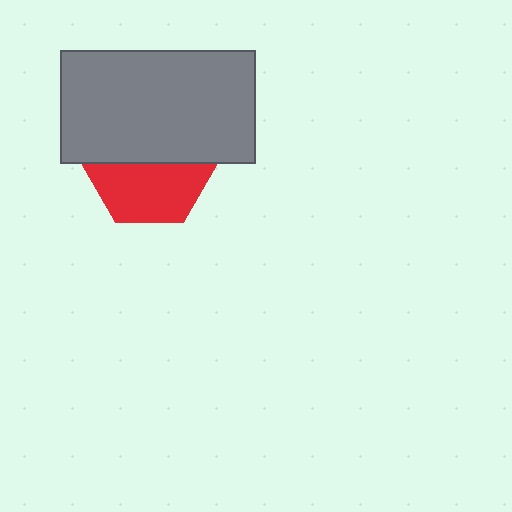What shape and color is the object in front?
The object in front is a gray rectangle.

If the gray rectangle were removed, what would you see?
You would see the complete red hexagon.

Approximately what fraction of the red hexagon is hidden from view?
Roughly 50% of the red hexagon is hidden behind the gray rectangle.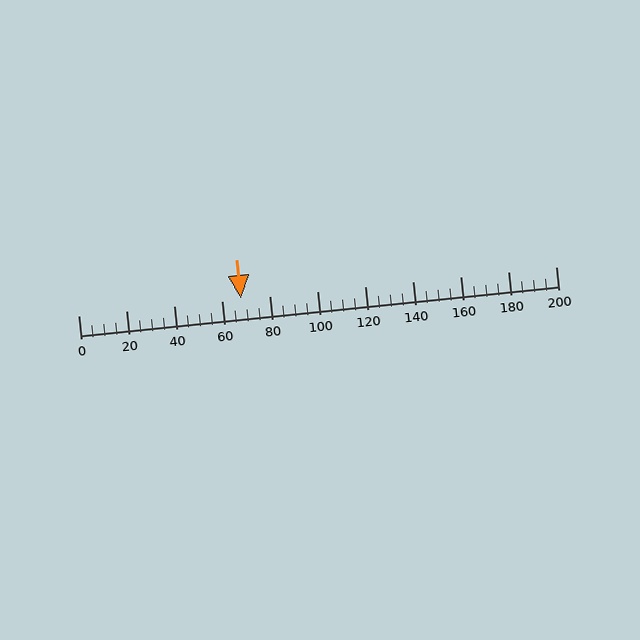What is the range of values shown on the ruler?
The ruler shows values from 0 to 200.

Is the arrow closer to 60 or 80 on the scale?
The arrow is closer to 60.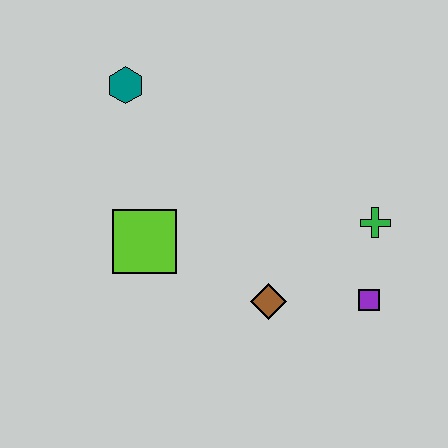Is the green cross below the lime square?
No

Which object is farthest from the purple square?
The teal hexagon is farthest from the purple square.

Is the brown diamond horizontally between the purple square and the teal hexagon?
Yes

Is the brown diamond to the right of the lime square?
Yes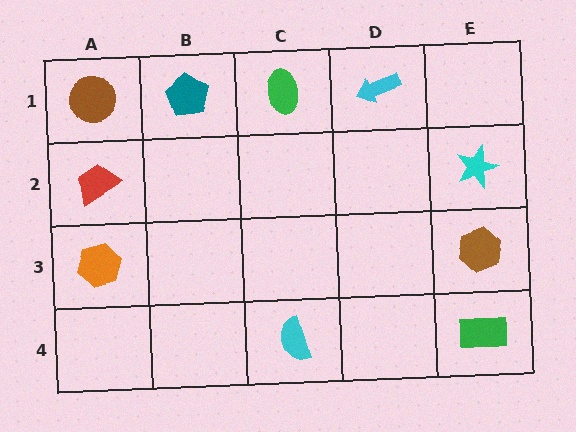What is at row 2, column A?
A red trapezoid.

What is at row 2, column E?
A cyan star.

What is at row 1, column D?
A cyan arrow.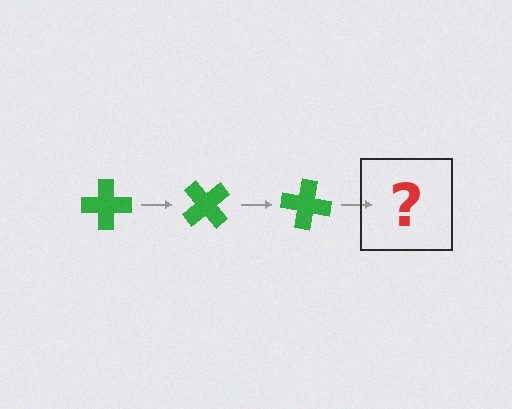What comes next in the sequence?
The next element should be a green cross rotated 150 degrees.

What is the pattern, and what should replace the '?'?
The pattern is that the cross rotates 50 degrees each step. The '?' should be a green cross rotated 150 degrees.